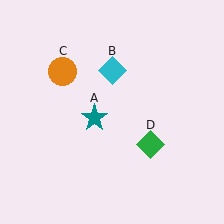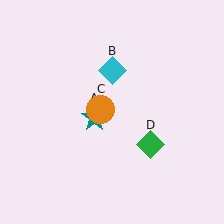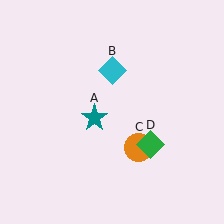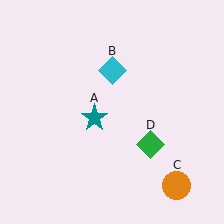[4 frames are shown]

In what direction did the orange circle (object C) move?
The orange circle (object C) moved down and to the right.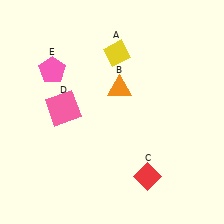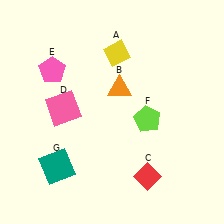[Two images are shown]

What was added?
A lime pentagon (F), a teal square (G) were added in Image 2.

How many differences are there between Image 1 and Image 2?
There are 2 differences between the two images.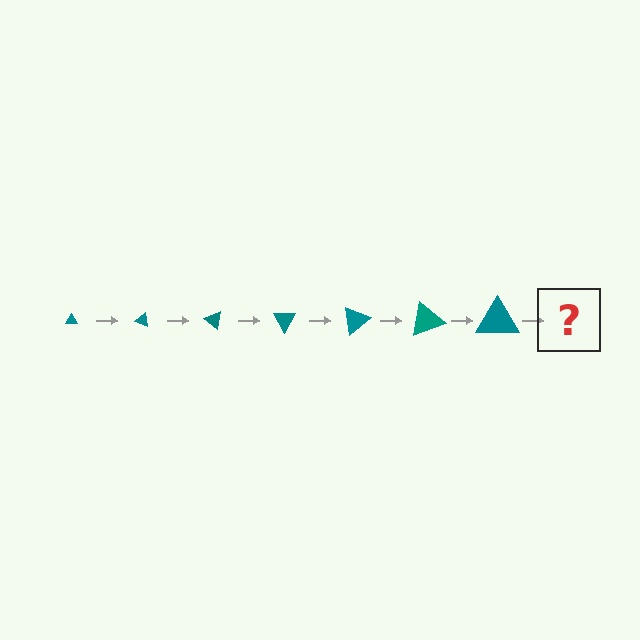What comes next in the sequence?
The next element should be a triangle, larger than the previous one and rotated 140 degrees from the start.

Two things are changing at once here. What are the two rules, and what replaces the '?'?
The two rules are that the triangle grows larger each step and it rotates 20 degrees each step. The '?' should be a triangle, larger than the previous one and rotated 140 degrees from the start.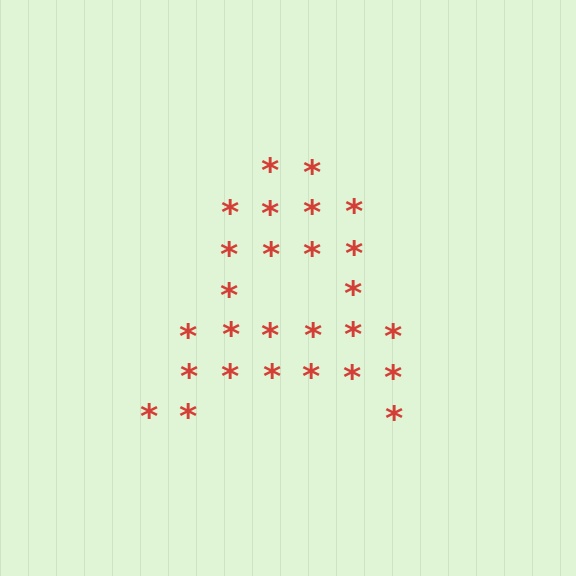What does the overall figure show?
The overall figure shows the letter A.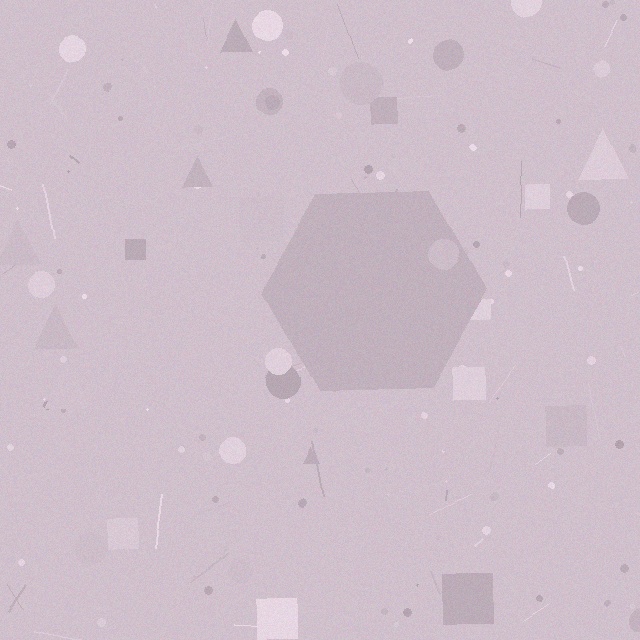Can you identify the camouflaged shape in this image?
The camouflaged shape is a hexagon.